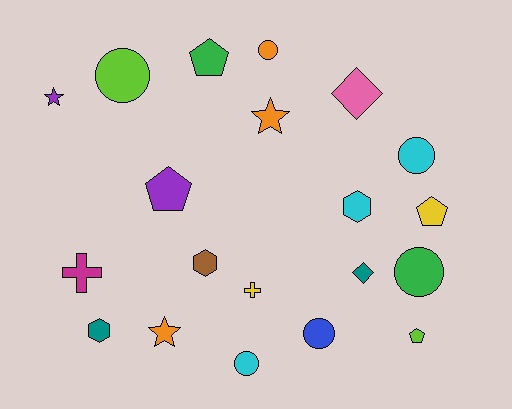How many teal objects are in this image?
There are 2 teal objects.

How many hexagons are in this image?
There are 3 hexagons.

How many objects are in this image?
There are 20 objects.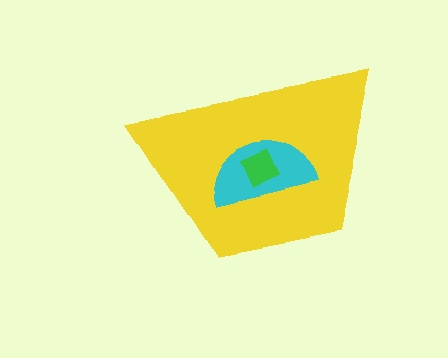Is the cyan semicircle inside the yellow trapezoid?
Yes.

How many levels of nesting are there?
3.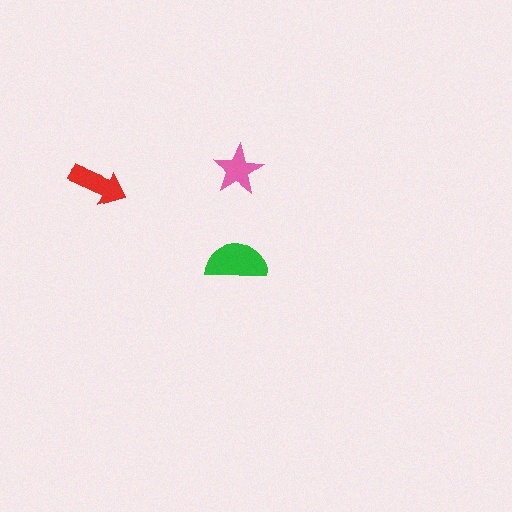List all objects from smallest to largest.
The pink star, the red arrow, the green semicircle.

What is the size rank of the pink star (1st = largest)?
3rd.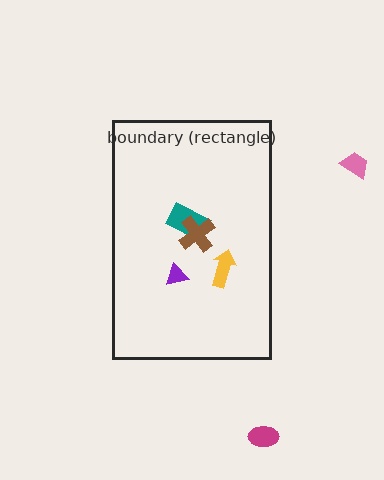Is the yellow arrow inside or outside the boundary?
Inside.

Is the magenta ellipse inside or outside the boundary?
Outside.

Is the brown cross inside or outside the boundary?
Inside.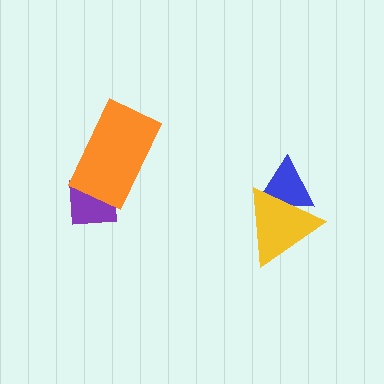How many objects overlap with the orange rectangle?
1 object overlaps with the orange rectangle.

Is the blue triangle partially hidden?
Yes, it is partially covered by another shape.